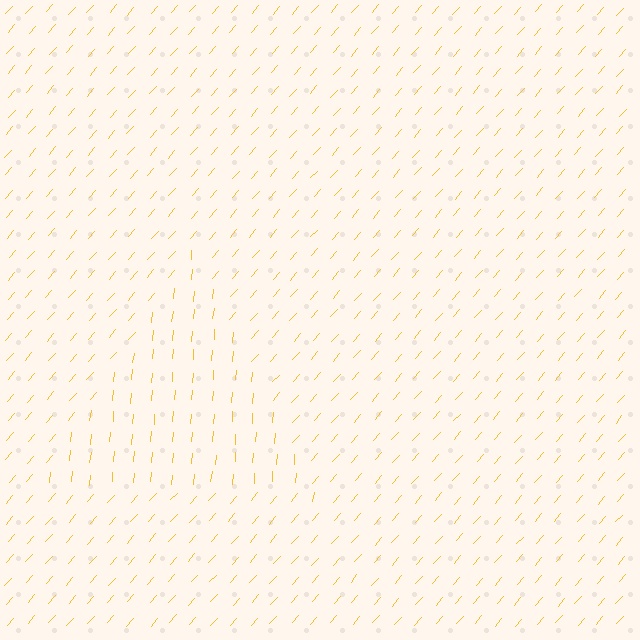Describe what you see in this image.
The image is filled with small yellow line segments. A triangle region in the image has lines oriented differently from the surrounding lines, creating a visible texture boundary.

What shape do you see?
I see a triangle.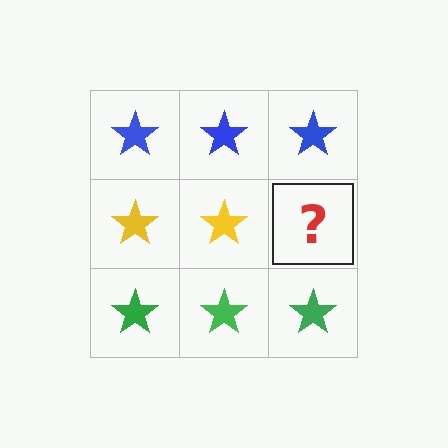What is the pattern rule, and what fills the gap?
The rule is that each row has a consistent color. The gap should be filled with a yellow star.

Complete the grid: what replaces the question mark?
The question mark should be replaced with a yellow star.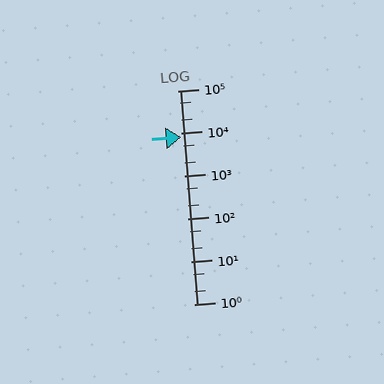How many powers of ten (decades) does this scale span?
The scale spans 5 decades, from 1 to 100000.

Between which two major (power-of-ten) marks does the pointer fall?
The pointer is between 1000 and 10000.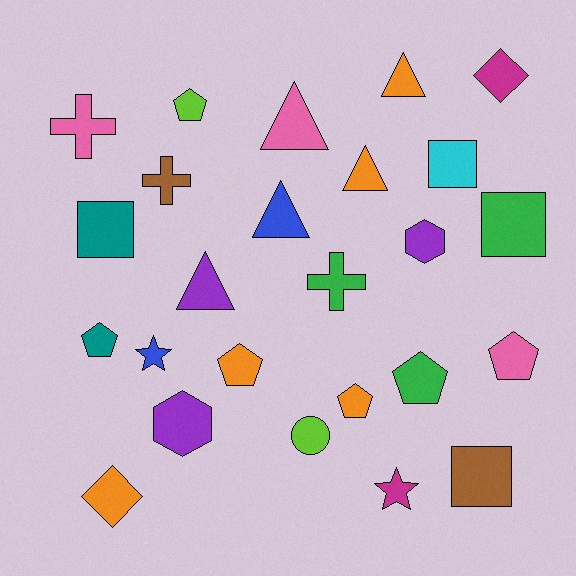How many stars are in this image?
There are 2 stars.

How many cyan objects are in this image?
There is 1 cyan object.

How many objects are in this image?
There are 25 objects.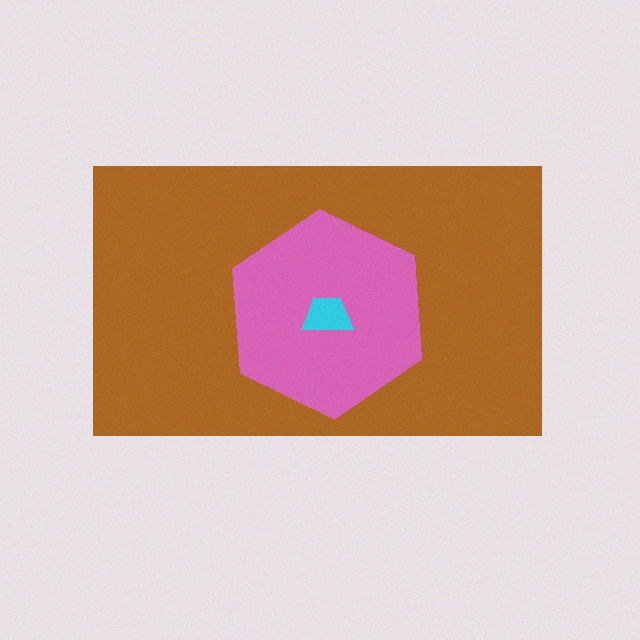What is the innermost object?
The cyan trapezoid.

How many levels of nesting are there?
3.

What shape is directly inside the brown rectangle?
The pink hexagon.